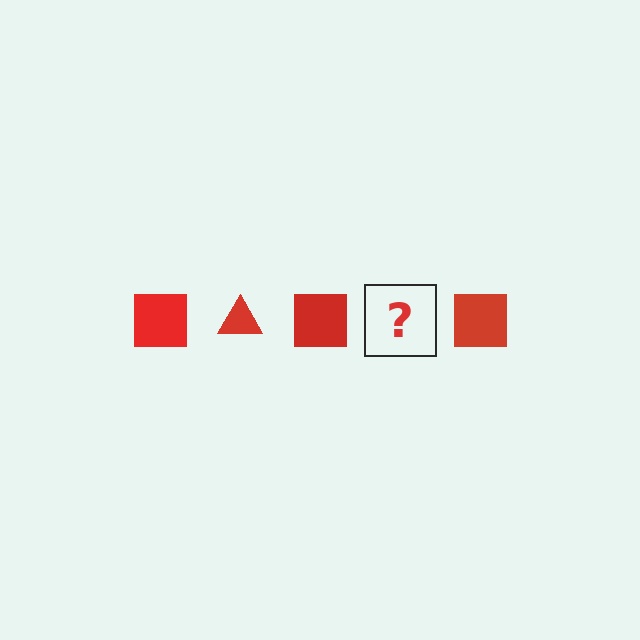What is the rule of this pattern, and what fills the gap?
The rule is that the pattern cycles through square, triangle shapes in red. The gap should be filled with a red triangle.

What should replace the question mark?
The question mark should be replaced with a red triangle.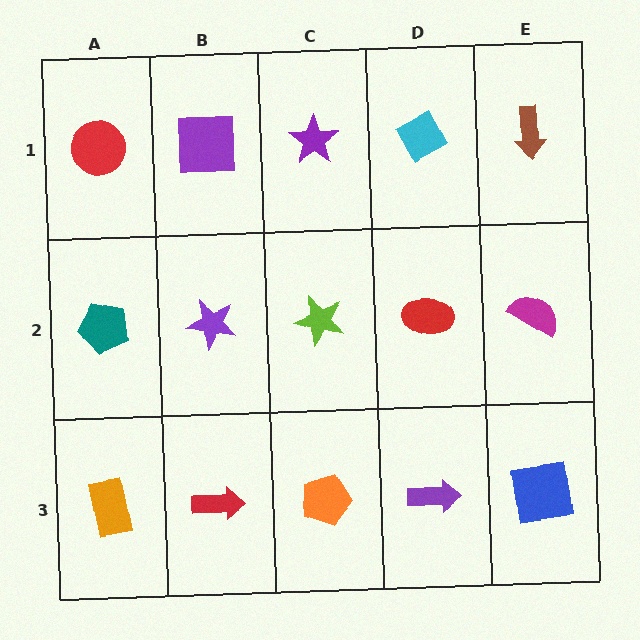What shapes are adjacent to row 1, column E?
A magenta semicircle (row 2, column E), a cyan diamond (row 1, column D).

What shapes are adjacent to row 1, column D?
A red ellipse (row 2, column D), a purple star (row 1, column C), a brown arrow (row 1, column E).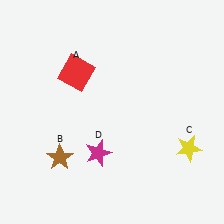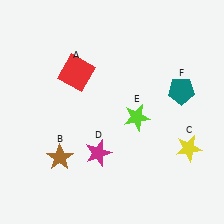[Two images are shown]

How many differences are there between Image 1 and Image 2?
There are 2 differences between the two images.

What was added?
A lime star (E), a teal pentagon (F) were added in Image 2.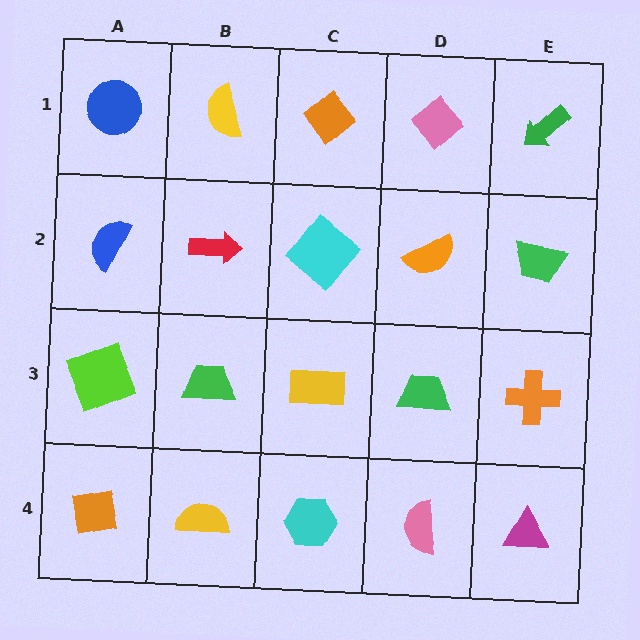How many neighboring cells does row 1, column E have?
2.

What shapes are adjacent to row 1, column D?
An orange semicircle (row 2, column D), an orange diamond (row 1, column C), a green arrow (row 1, column E).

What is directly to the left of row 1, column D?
An orange diamond.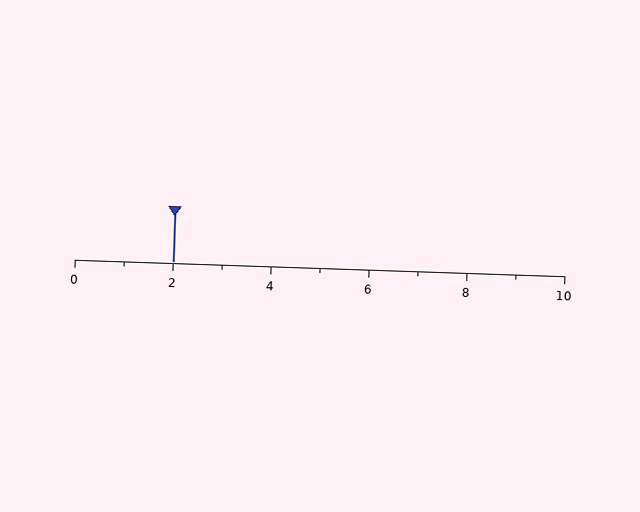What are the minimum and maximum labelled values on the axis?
The axis runs from 0 to 10.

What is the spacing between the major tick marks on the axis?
The major ticks are spaced 2 apart.